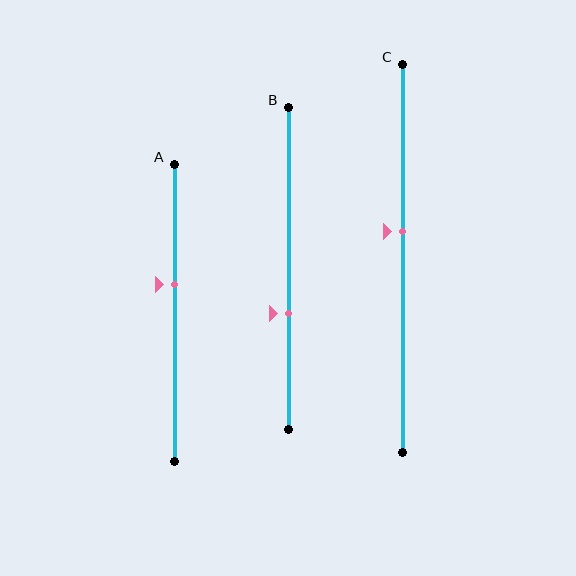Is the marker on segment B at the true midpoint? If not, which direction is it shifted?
No, the marker on segment B is shifted downward by about 14% of the segment length.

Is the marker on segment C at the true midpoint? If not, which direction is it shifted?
No, the marker on segment C is shifted upward by about 7% of the segment length.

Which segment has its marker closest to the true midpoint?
Segment C has its marker closest to the true midpoint.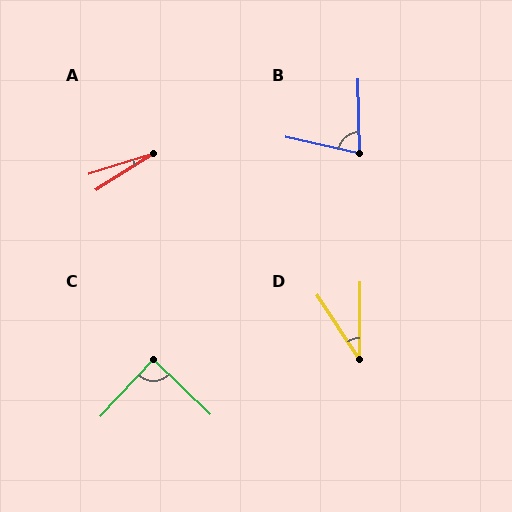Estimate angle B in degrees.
Approximately 76 degrees.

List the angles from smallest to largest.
A (15°), D (34°), B (76°), C (89°).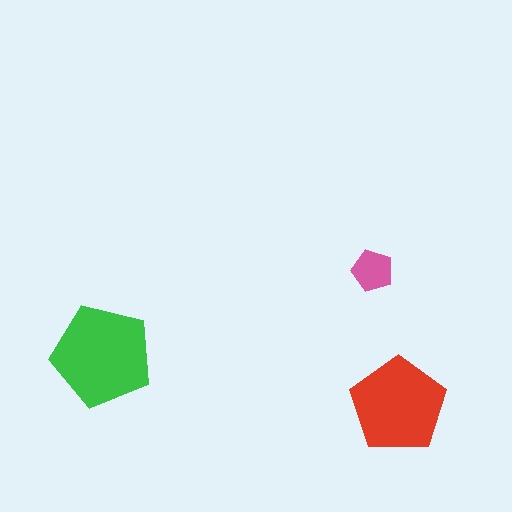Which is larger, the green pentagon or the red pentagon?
The green one.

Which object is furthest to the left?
The green pentagon is leftmost.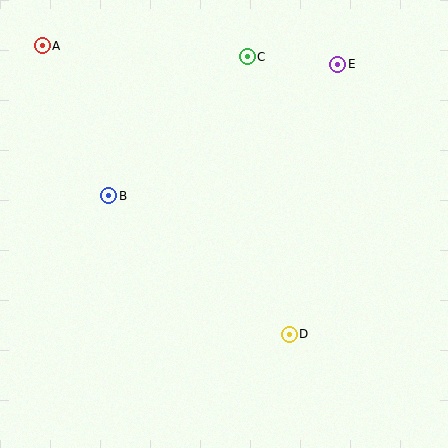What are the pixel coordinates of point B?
Point B is at (109, 196).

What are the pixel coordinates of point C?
Point C is at (247, 57).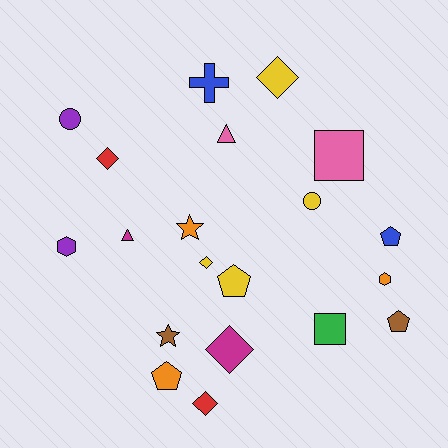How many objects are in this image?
There are 20 objects.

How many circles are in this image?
There are 2 circles.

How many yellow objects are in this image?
There are 4 yellow objects.